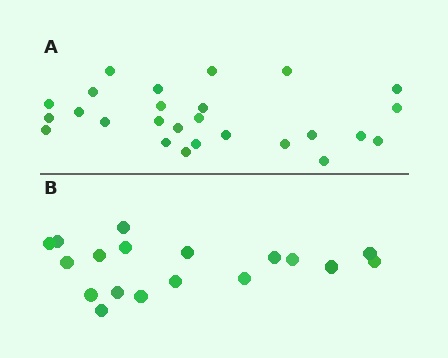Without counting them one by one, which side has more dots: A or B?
Region A (the top region) has more dots.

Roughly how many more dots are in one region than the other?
Region A has roughly 8 or so more dots than region B.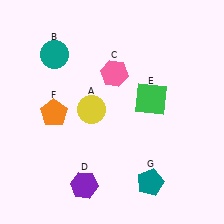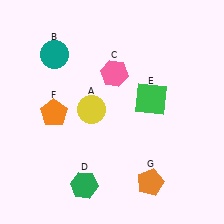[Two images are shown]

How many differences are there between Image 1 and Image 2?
There are 2 differences between the two images.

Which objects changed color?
D changed from purple to green. G changed from teal to orange.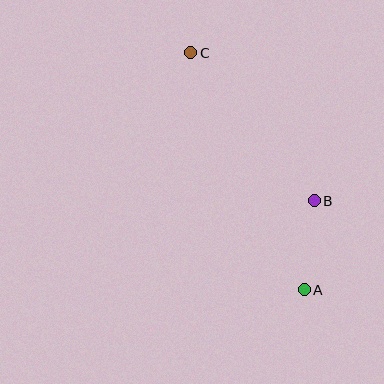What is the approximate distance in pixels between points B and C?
The distance between B and C is approximately 193 pixels.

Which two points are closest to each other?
Points A and B are closest to each other.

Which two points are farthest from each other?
Points A and C are farthest from each other.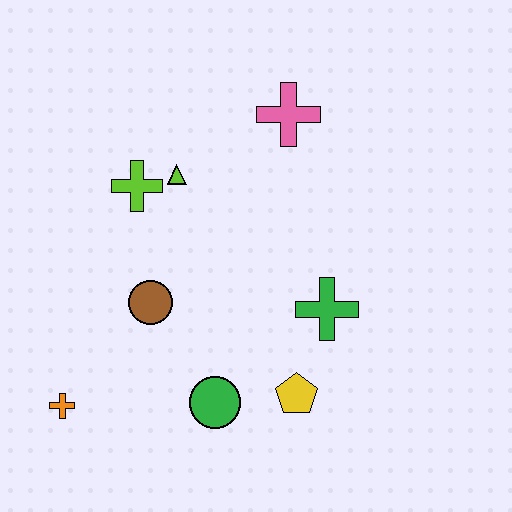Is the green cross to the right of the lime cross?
Yes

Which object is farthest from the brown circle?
The pink cross is farthest from the brown circle.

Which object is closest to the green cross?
The yellow pentagon is closest to the green cross.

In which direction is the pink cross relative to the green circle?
The pink cross is above the green circle.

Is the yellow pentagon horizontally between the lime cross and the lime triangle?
No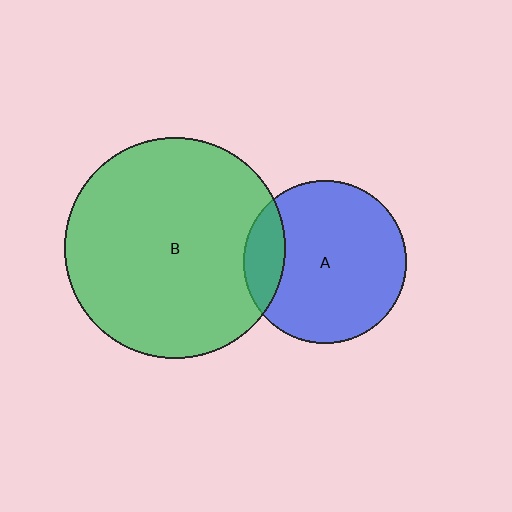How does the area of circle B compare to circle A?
Approximately 1.8 times.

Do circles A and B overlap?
Yes.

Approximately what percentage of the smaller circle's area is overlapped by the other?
Approximately 15%.